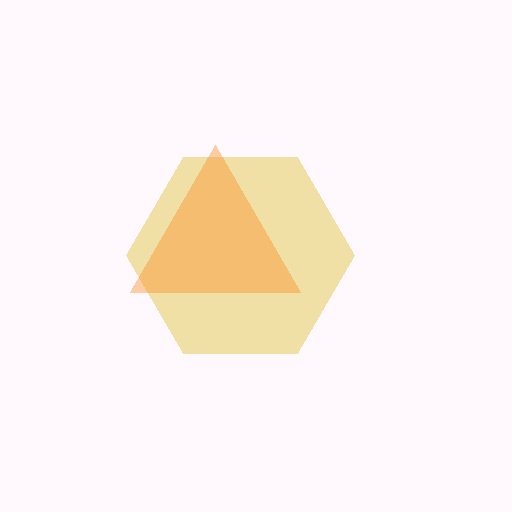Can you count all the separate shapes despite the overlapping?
Yes, there are 2 separate shapes.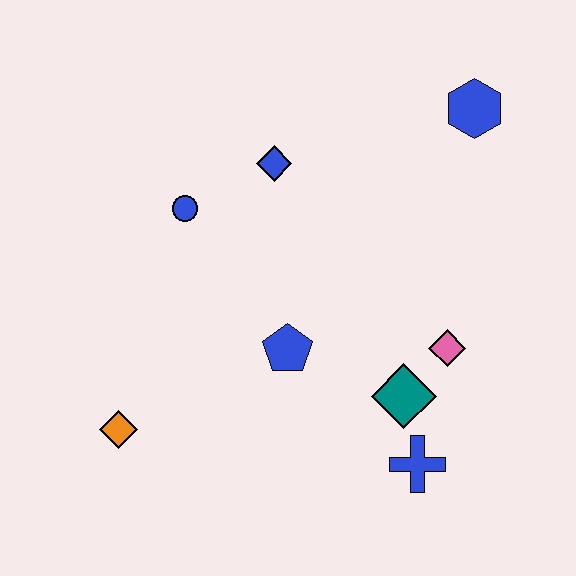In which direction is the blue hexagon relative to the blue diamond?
The blue hexagon is to the right of the blue diamond.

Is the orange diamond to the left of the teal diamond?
Yes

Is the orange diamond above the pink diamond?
No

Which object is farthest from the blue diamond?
The blue cross is farthest from the blue diamond.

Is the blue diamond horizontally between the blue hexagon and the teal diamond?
No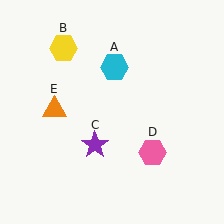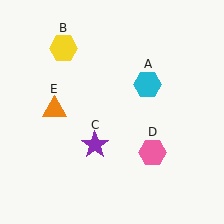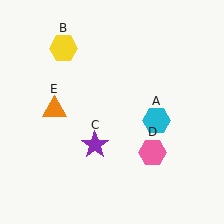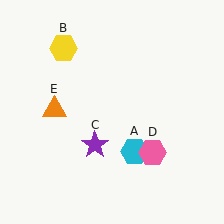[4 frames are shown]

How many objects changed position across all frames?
1 object changed position: cyan hexagon (object A).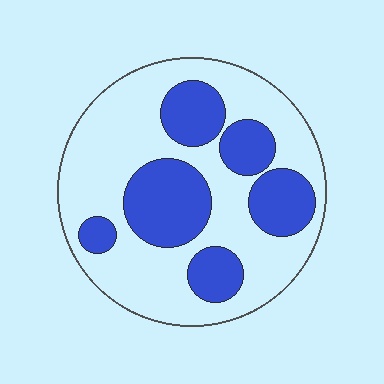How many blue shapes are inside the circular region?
6.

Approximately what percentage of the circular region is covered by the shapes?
Approximately 35%.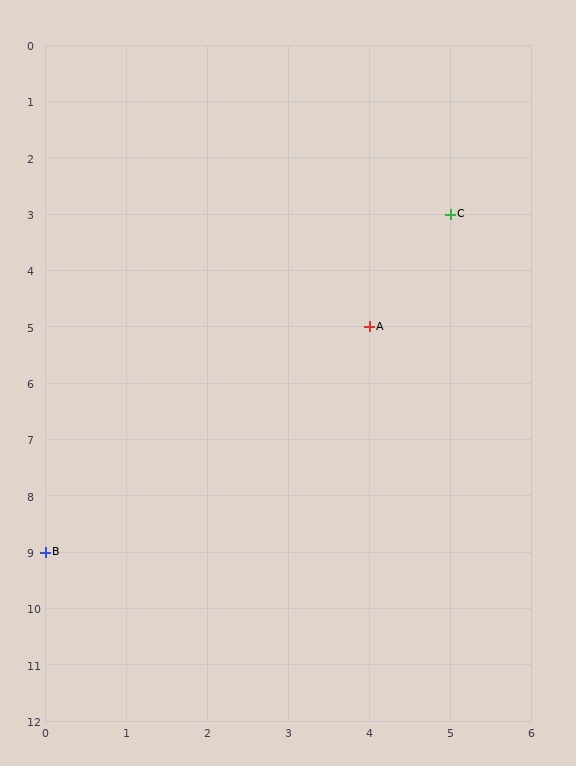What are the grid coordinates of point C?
Point C is at grid coordinates (5, 3).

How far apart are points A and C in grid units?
Points A and C are 1 column and 2 rows apart (about 2.2 grid units diagonally).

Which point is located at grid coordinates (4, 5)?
Point A is at (4, 5).